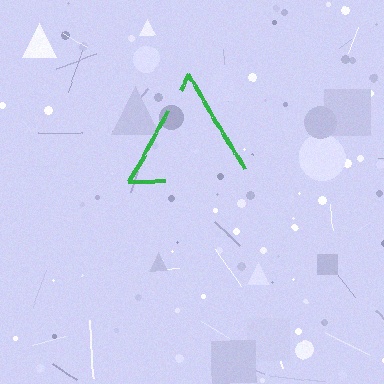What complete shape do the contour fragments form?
The contour fragments form a triangle.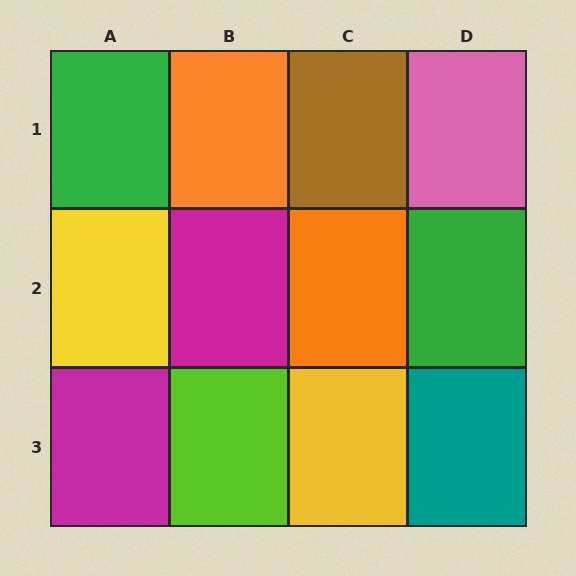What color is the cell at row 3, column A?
Magenta.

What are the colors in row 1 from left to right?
Green, orange, brown, pink.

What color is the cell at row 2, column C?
Orange.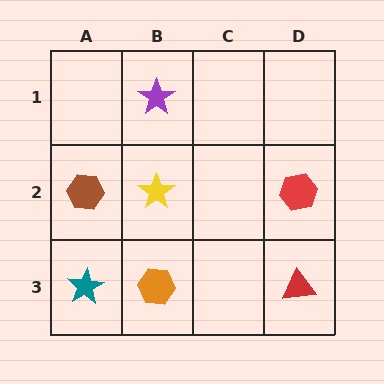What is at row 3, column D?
A red triangle.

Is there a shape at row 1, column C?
No, that cell is empty.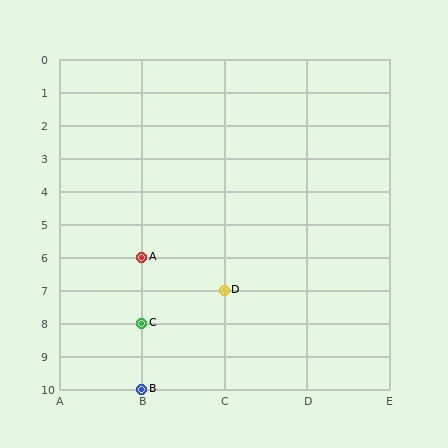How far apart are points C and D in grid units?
Points C and D are 1 column and 1 row apart (about 1.4 grid units diagonally).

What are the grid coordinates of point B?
Point B is at grid coordinates (B, 10).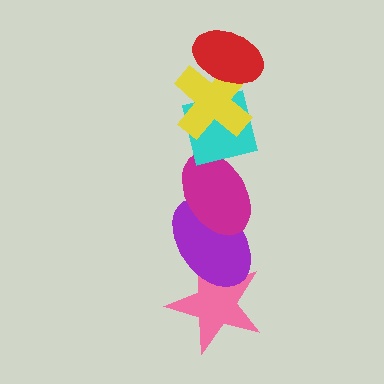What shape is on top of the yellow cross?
The red ellipse is on top of the yellow cross.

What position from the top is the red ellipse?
The red ellipse is 1st from the top.